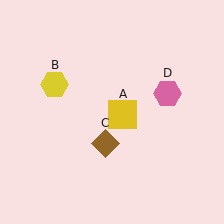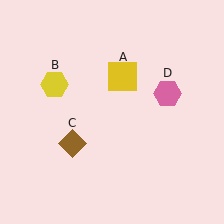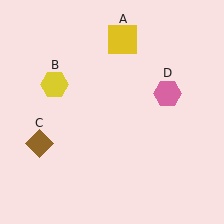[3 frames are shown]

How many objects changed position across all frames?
2 objects changed position: yellow square (object A), brown diamond (object C).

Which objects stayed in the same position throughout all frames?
Yellow hexagon (object B) and pink hexagon (object D) remained stationary.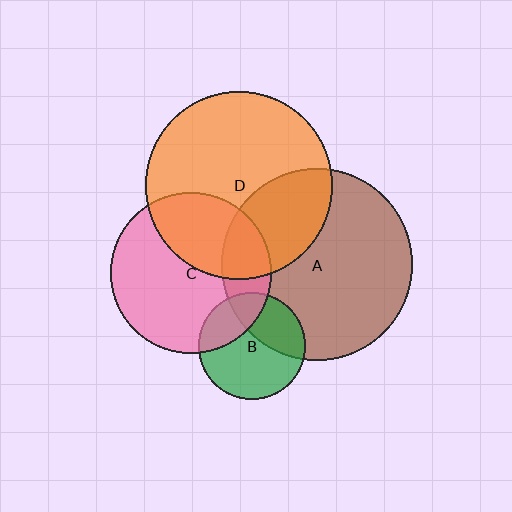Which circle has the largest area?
Circle A (brown).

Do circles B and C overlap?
Yes.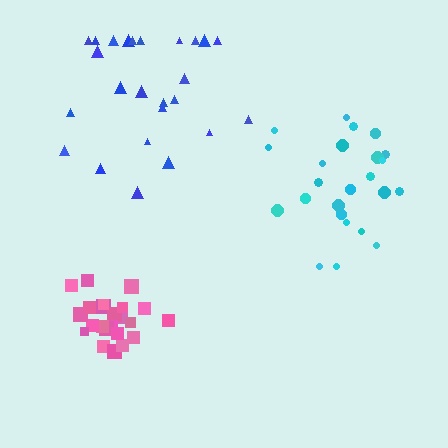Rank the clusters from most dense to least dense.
pink, cyan, blue.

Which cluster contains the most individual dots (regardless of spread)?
Blue (25).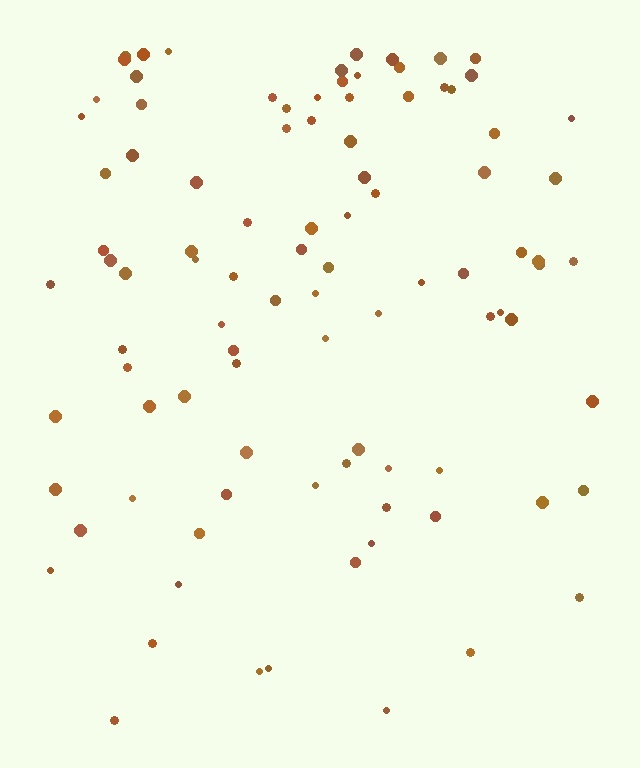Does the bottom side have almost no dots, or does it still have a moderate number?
Still a moderate number, just noticeably fewer than the top.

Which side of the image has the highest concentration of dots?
The top.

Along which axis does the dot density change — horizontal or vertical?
Vertical.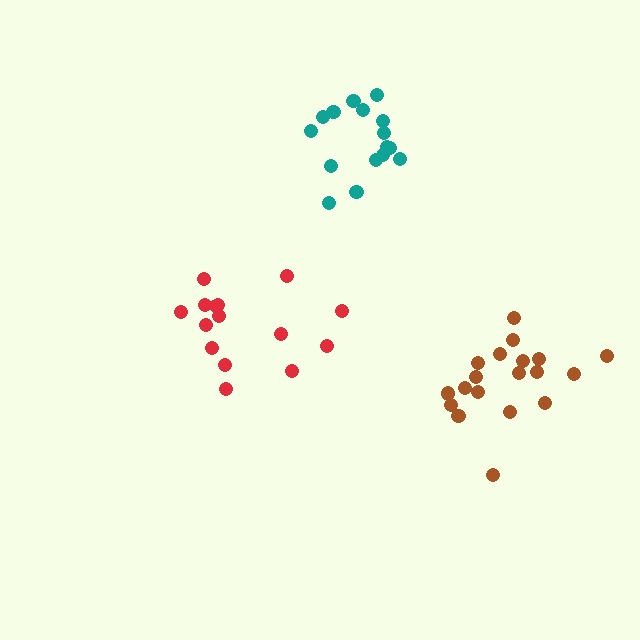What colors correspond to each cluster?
The clusters are colored: brown, red, teal.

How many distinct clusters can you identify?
There are 3 distinct clusters.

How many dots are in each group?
Group 1: 19 dots, Group 2: 15 dots, Group 3: 16 dots (50 total).